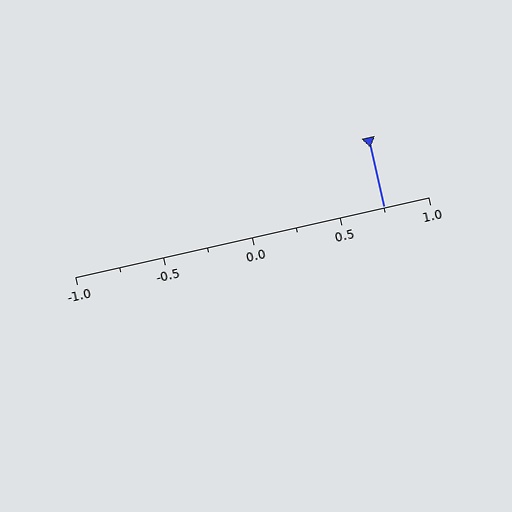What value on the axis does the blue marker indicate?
The marker indicates approximately 0.75.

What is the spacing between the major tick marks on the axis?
The major ticks are spaced 0.5 apart.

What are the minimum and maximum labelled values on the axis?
The axis runs from -1.0 to 1.0.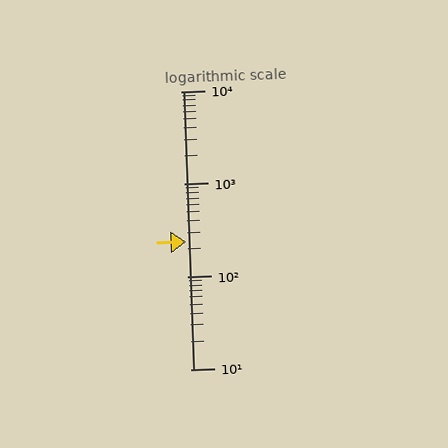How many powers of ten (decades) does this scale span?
The scale spans 3 decades, from 10 to 10000.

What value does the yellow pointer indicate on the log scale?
The pointer indicates approximately 240.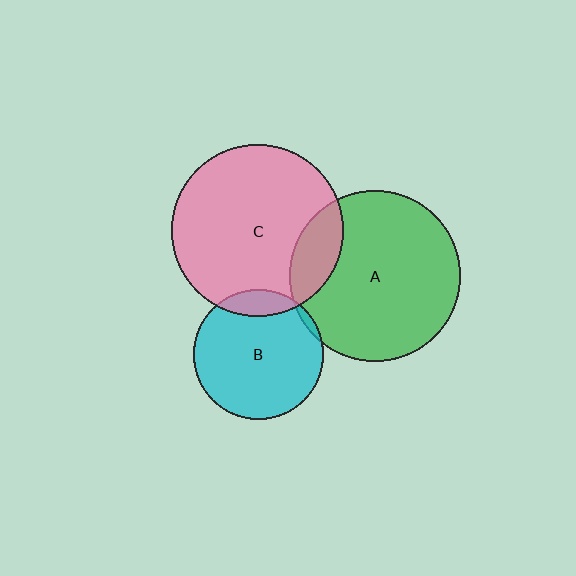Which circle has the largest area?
Circle C (pink).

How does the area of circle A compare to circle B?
Approximately 1.7 times.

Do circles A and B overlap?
Yes.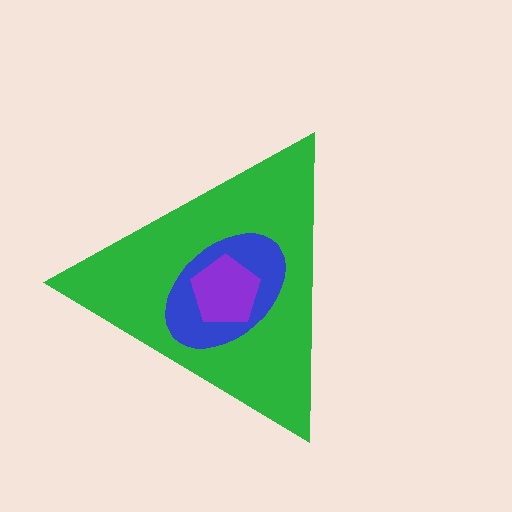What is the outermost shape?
The green triangle.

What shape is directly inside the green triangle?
The blue ellipse.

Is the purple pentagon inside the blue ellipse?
Yes.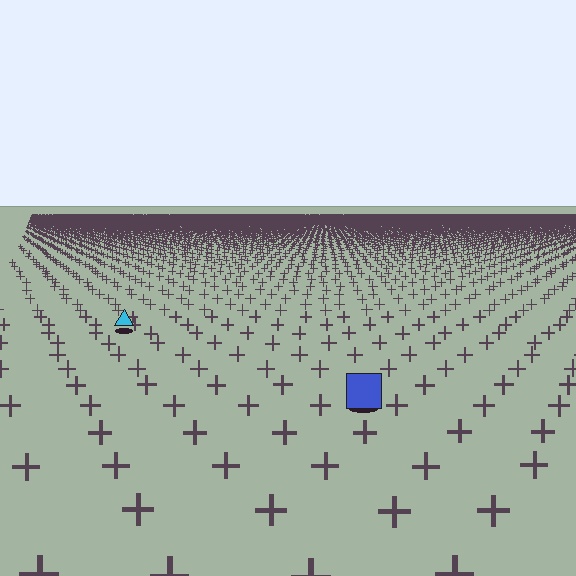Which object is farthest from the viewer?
The cyan triangle is farthest from the viewer. It appears smaller and the ground texture around it is denser.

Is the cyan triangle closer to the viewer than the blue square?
No. The blue square is closer — you can tell from the texture gradient: the ground texture is coarser near it.